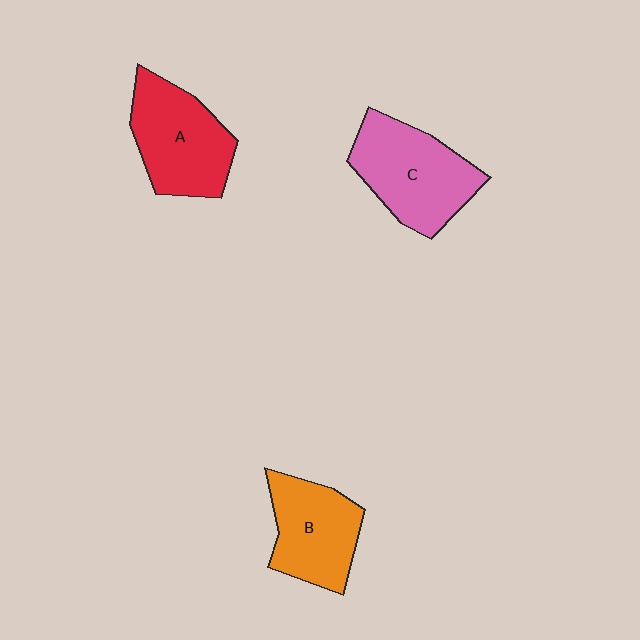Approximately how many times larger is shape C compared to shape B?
Approximately 1.2 times.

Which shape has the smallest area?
Shape B (orange).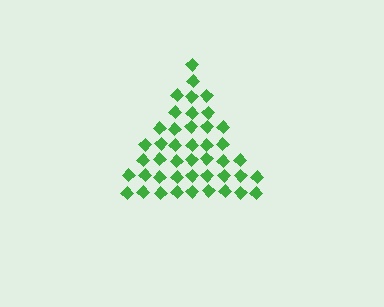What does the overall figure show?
The overall figure shows a triangle.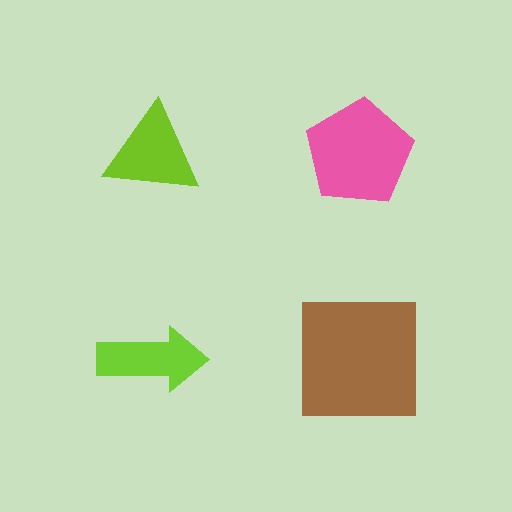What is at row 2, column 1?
A lime arrow.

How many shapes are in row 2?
2 shapes.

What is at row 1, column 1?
A lime triangle.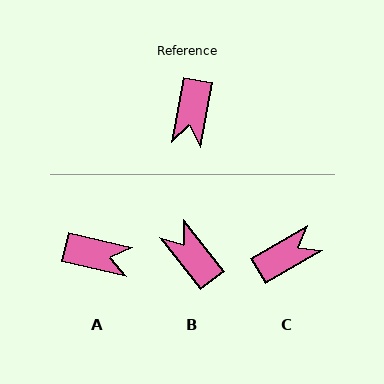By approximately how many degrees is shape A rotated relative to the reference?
Approximately 88 degrees counter-clockwise.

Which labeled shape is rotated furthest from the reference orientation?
B, about 131 degrees away.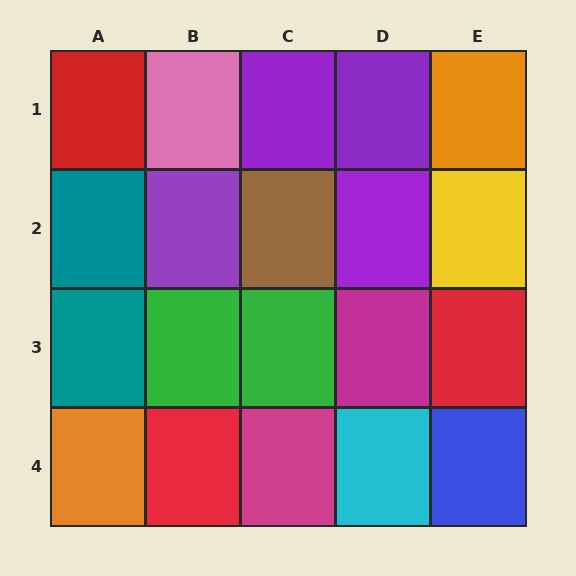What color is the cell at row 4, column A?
Orange.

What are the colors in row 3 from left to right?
Teal, green, green, magenta, red.